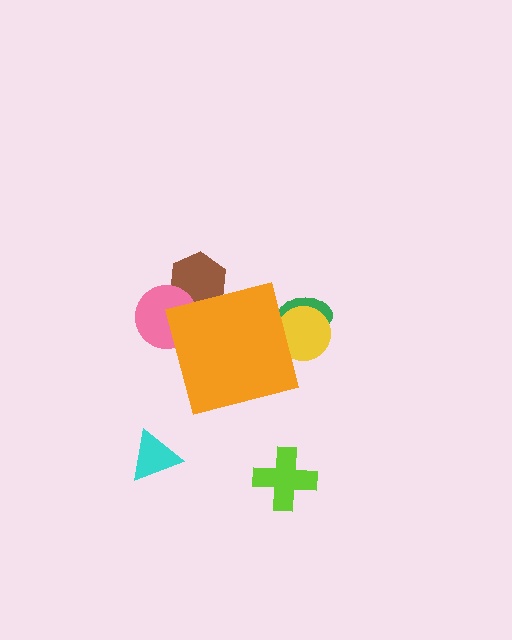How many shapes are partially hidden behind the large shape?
4 shapes are partially hidden.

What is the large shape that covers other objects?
An orange square.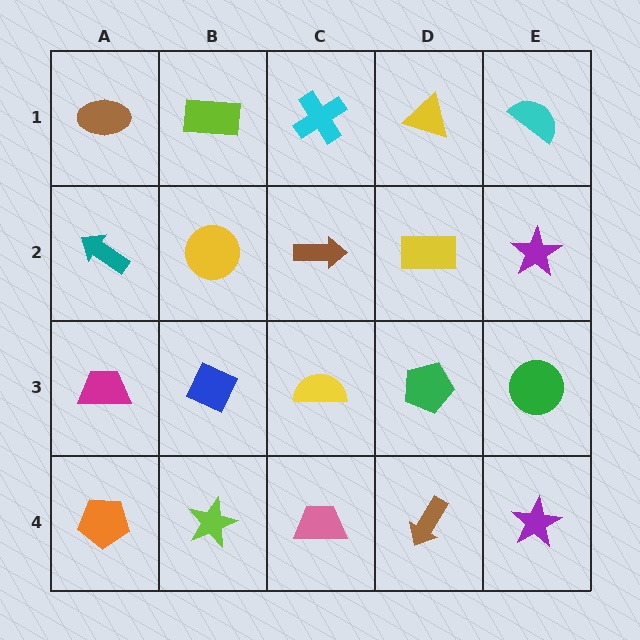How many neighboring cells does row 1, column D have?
3.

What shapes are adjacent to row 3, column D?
A yellow rectangle (row 2, column D), a brown arrow (row 4, column D), a yellow semicircle (row 3, column C), a green circle (row 3, column E).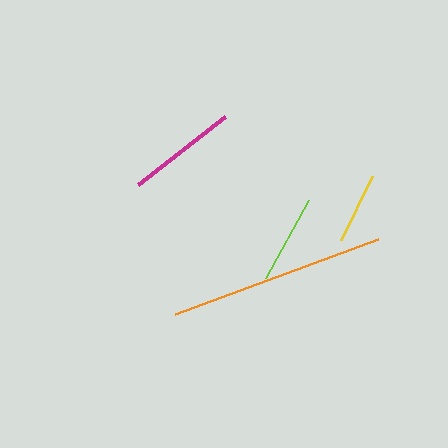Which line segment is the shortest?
The yellow line is the shortest at approximately 71 pixels.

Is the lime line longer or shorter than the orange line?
The orange line is longer than the lime line.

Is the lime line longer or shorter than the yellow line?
The lime line is longer than the yellow line.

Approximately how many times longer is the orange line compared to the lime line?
The orange line is approximately 2.4 times the length of the lime line.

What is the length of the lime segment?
The lime segment is approximately 90 pixels long.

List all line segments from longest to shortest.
From longest to shortest: orange, magenta, lime, yellow.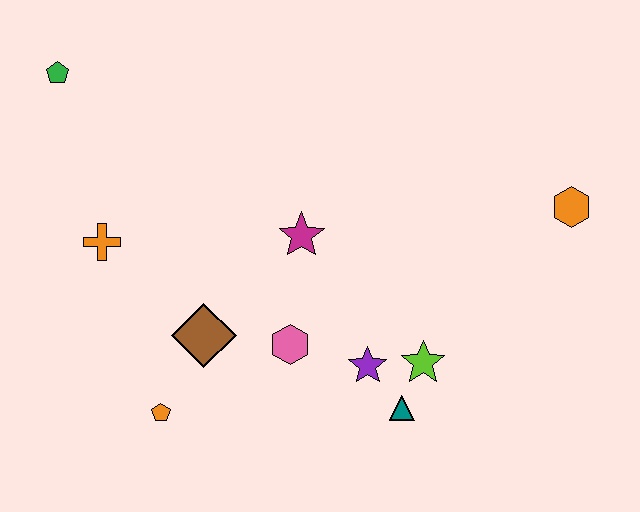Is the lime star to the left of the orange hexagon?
Yes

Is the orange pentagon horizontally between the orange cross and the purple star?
Yes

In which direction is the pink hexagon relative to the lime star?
The pink hexagon is to the left of the lime star.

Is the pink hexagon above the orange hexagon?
No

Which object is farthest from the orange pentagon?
The orange hexagon is farthest from the orange pentagon.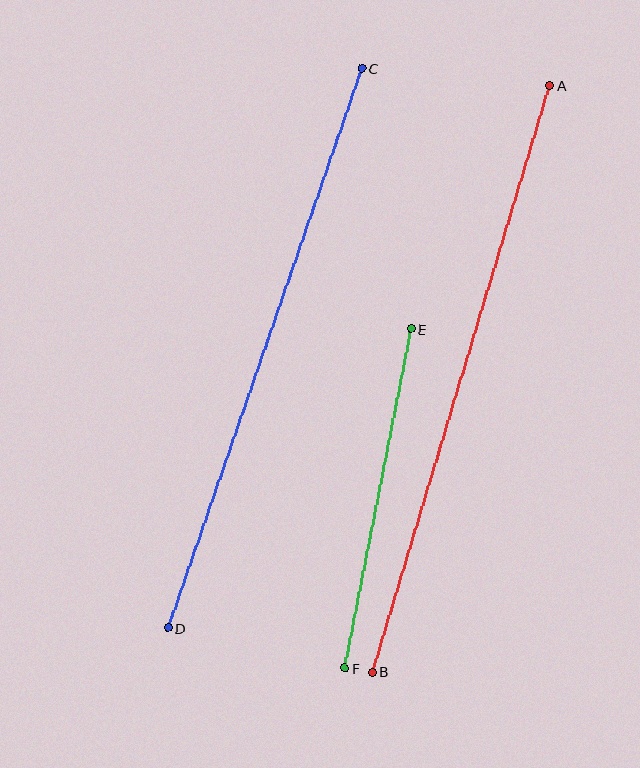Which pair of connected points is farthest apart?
Points A and B are farthest apart.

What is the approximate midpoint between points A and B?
The midpoint is at approximately (461, 379) pixels.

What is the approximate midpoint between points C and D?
The midpoint is at approximately (265, 348) pixels.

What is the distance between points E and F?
The distance is approximately 345 pixels.